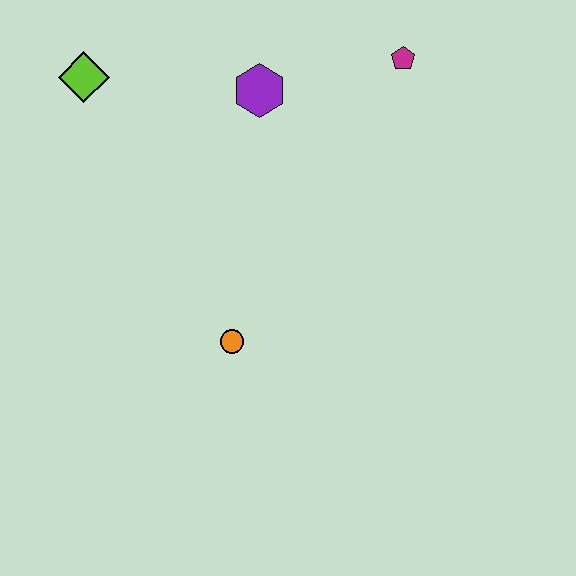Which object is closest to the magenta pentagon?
The purple hexagon is closest to the magenta pentagon.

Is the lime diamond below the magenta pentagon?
Yes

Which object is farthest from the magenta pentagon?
The orange circle is farthest from the magenta pentagon.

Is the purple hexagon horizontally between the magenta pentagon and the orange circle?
Yes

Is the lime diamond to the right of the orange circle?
No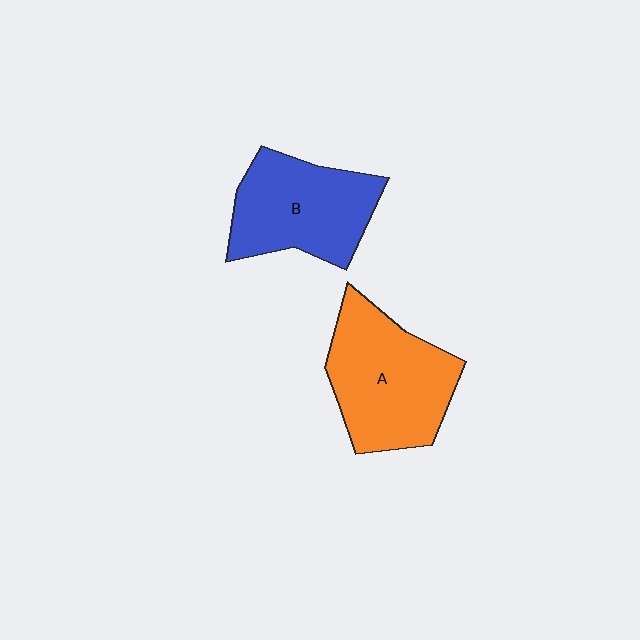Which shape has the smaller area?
Shape B (blue).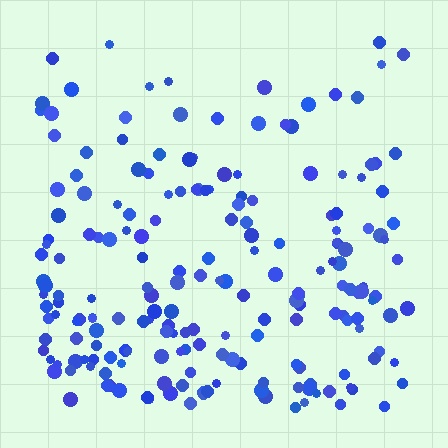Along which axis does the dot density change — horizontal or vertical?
Vertical.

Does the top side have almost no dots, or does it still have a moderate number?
Still a moderate number, just noticeably fewer than the bottom.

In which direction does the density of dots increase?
From top to bottom, with the bottom side densest.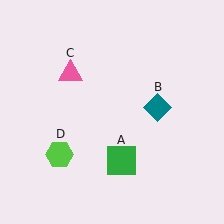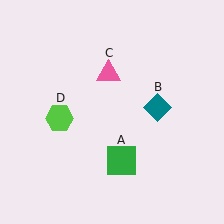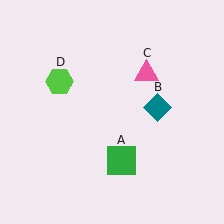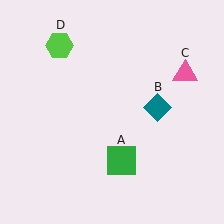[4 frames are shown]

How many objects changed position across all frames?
2 objects changed position: pink triangle (object C), lime hexagon (object D).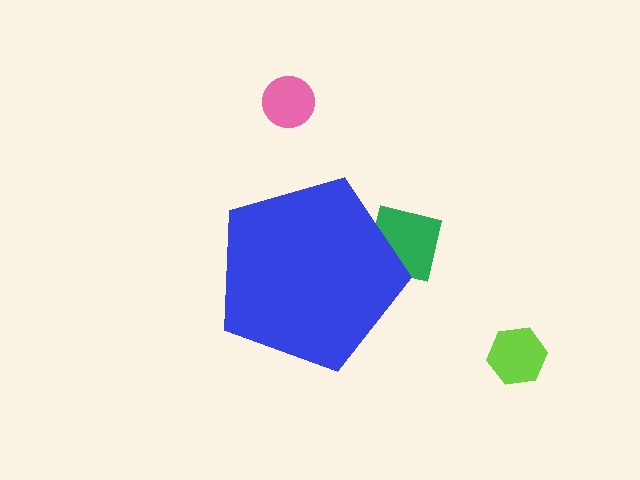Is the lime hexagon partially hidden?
No, the lime hexagon is fully visible.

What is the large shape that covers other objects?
A blue pentagon.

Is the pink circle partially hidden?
No, the pink circle is fully visible.